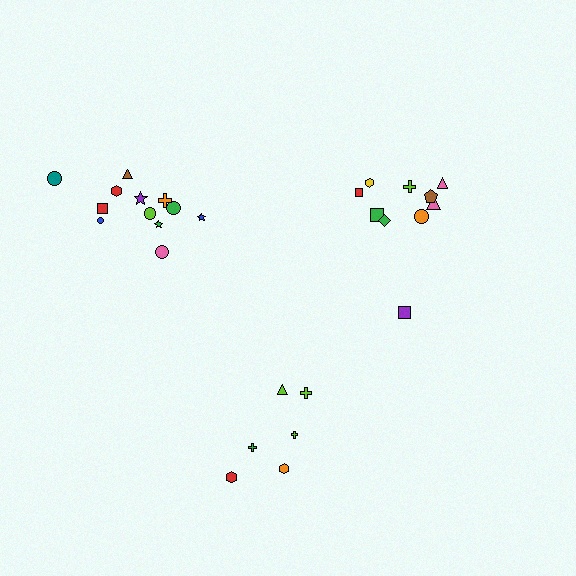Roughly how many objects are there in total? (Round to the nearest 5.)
Roughly 30 objects in total.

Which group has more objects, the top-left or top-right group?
The top-left group.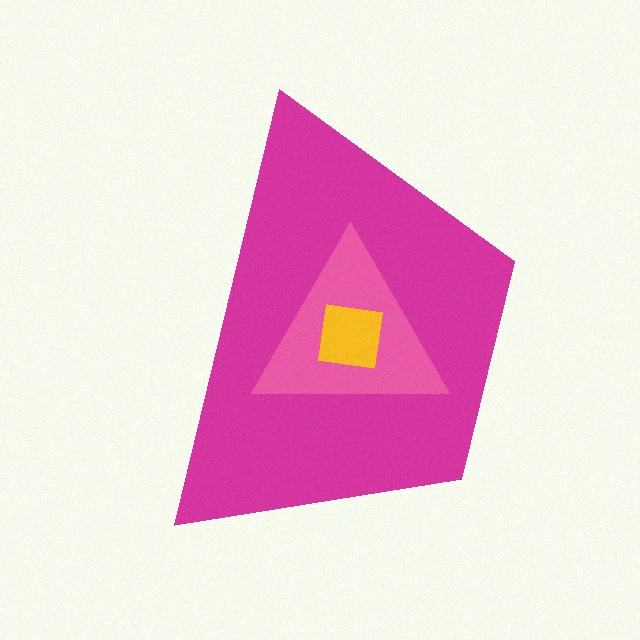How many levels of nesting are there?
3.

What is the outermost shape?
The magenta trapezoid.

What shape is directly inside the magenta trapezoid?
The pink triangle.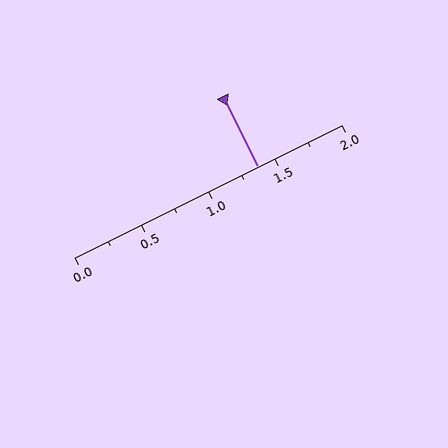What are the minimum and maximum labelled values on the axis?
The axis runs from 0.0 to 2.0.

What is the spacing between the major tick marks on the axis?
The major ticks are spaced 0.5 apart.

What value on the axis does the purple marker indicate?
The marker indicates approximately 1.38.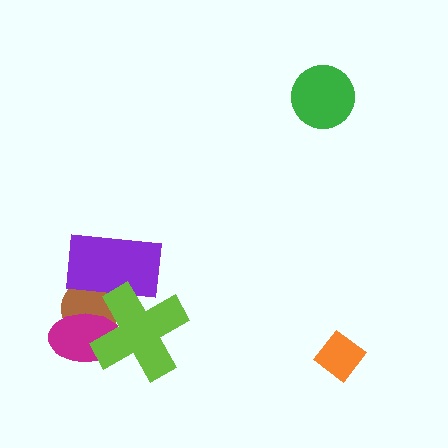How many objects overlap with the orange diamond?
0 objects overlap with the orange diamond.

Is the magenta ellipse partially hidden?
Yes, it is partially covered by another shape.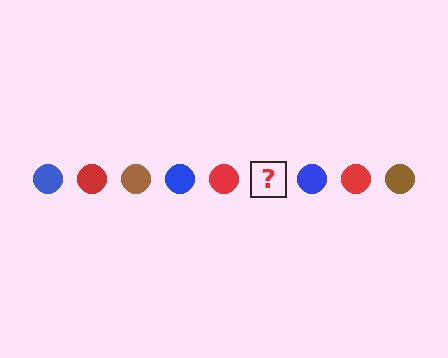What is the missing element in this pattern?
The missing element is a brown circle.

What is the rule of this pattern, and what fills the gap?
The rule is that the pattern cycles through blue, red, brown circles. The gap should be filled with a brown circle.